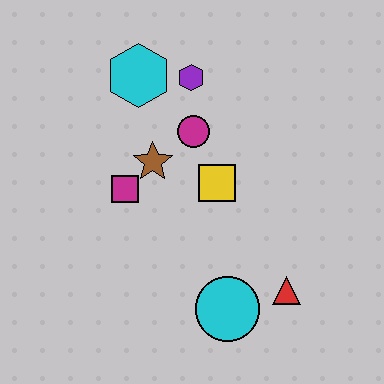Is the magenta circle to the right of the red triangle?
No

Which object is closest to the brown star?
The magenta square is closest to the brown star.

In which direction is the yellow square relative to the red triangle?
The yellow square is above the red triangle.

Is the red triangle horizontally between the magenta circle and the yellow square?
No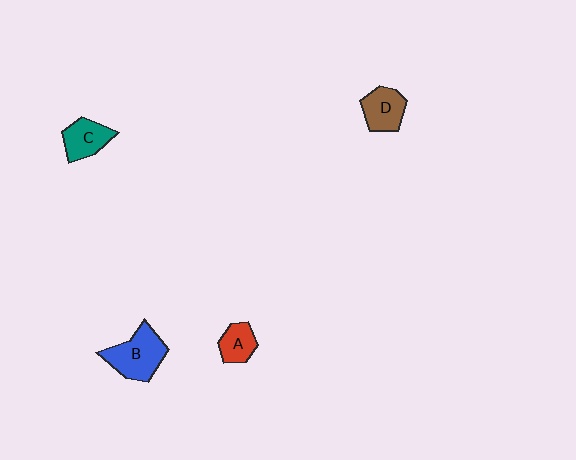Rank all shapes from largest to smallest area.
From largest to smallest: B (blue), D (brown), C (teal), A (red).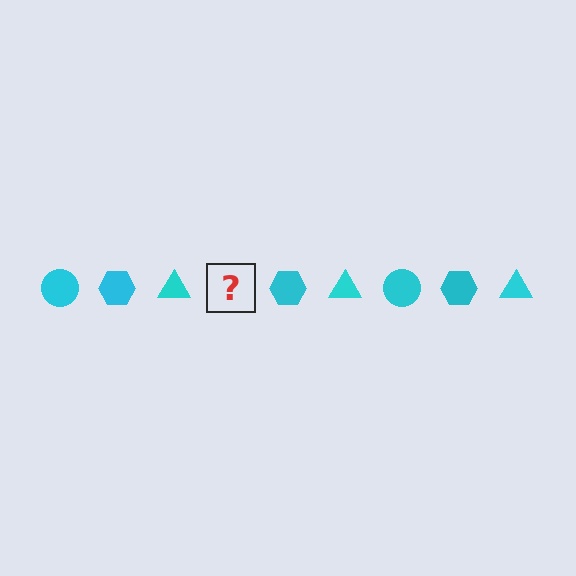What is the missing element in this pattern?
The missing element is a cyan circle.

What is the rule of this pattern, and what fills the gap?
The rule is that the pattern cycles through circle, hexagon, triangle shapes in cyan. The gap should be filled with a cyan circle.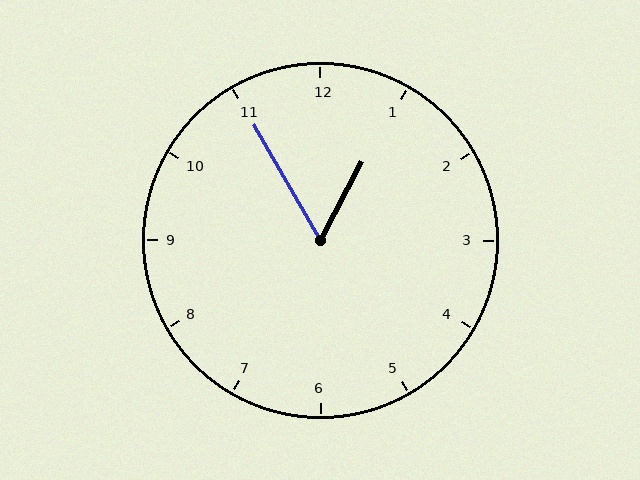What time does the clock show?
12:55.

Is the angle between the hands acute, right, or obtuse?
It is acute.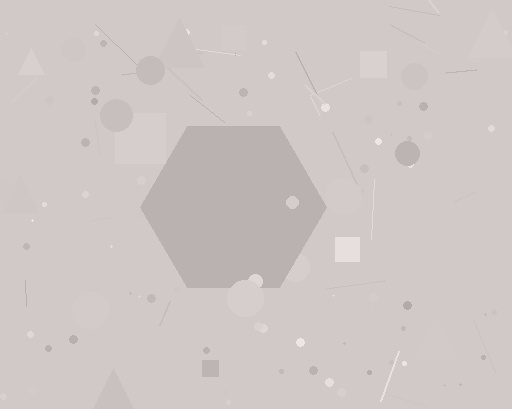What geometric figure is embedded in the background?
A hexagon is embedded in the background.